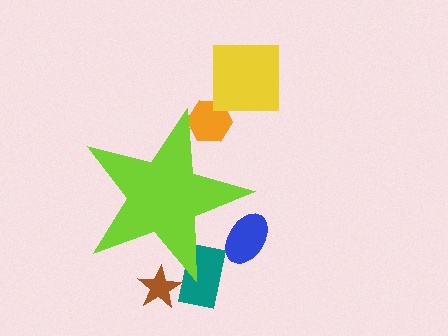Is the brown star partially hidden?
Yes, the brown star is partially hidden behind the lime star.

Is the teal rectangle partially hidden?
Yes, the teal rectangle is partially hidden behind the lime star.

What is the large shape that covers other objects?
A lime star.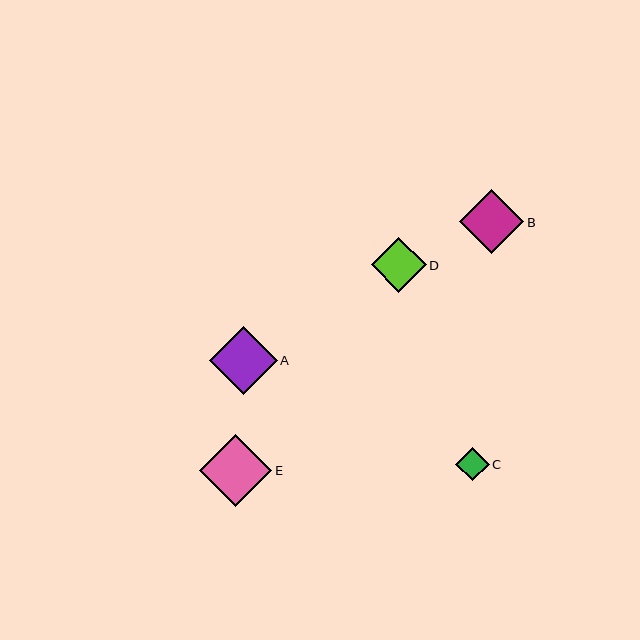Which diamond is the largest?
Diamond E is the largest with a size of approximately 72 pixels.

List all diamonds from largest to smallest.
From largest to smallest: E, A, B, D, C.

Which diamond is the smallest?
Diamond C is the smallest with a size of approximately 33 pixels.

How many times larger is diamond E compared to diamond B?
Diamond E is approximately 1.1 times the size of diamond B.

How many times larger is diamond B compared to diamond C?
Diamond B is approximately 1.9 times the size of diamond C.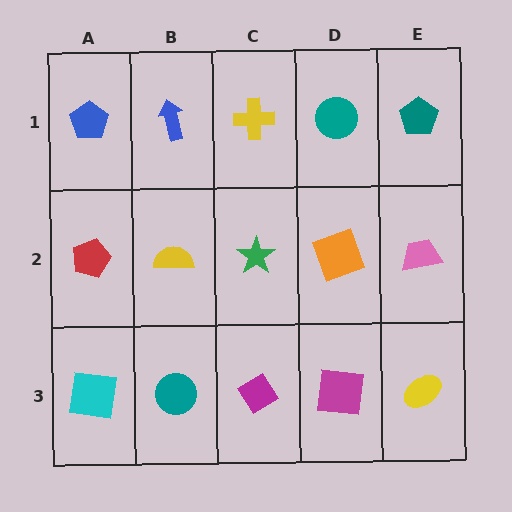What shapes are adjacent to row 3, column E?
A pink trapezoid (row 2, column E), a magenta square (row 3, column D).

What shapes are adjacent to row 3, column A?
A red pentagon (row 2, column A), a teal circle (row 3, column B).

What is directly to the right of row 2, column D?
A pink trapezoid.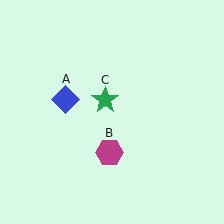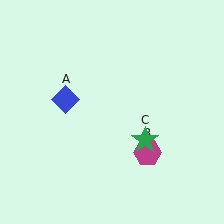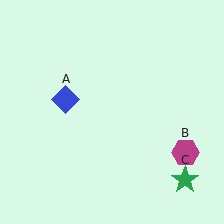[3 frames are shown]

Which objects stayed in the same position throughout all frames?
Blue diamond (object A) remained stationary.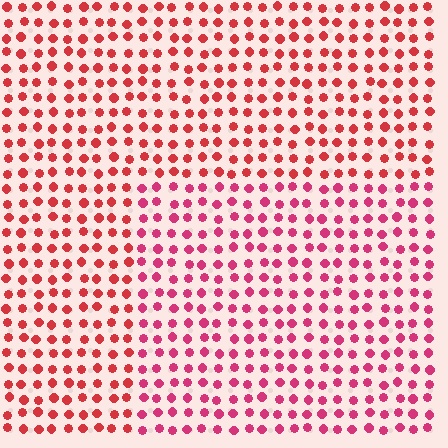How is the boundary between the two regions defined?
The boundary is defined purely by a slight shift in hue (about 23 degrees). Spacing, size, and orientation are identical on both sides.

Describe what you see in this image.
The image is filled with small red elements in a uniform arrangement. A rectangle-shaped region is visible where the elements are tinted to a slightly different hue, forming a subtle color boundary.